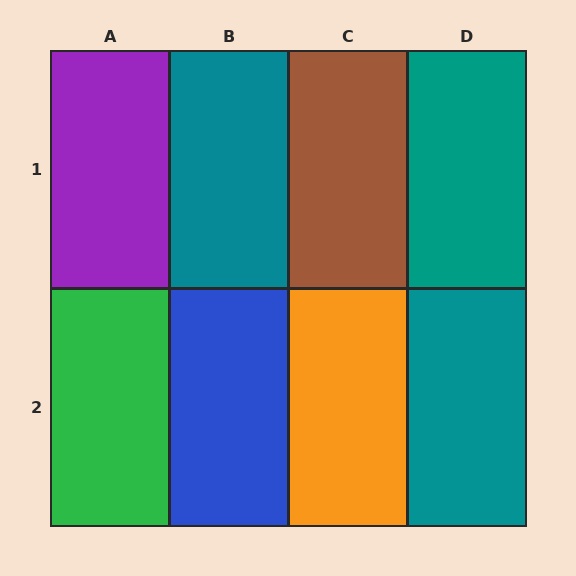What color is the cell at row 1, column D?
Teal.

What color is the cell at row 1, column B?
Teal.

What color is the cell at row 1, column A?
Purple.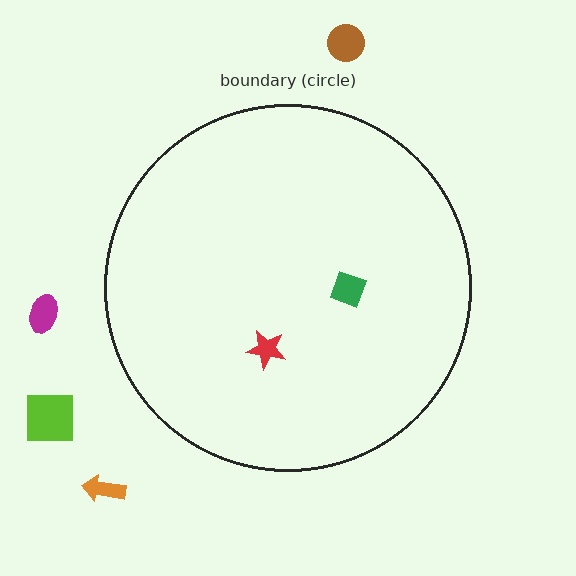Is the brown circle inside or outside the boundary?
Outside.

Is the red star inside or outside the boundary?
Inside.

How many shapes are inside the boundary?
2 inside, 4 outside.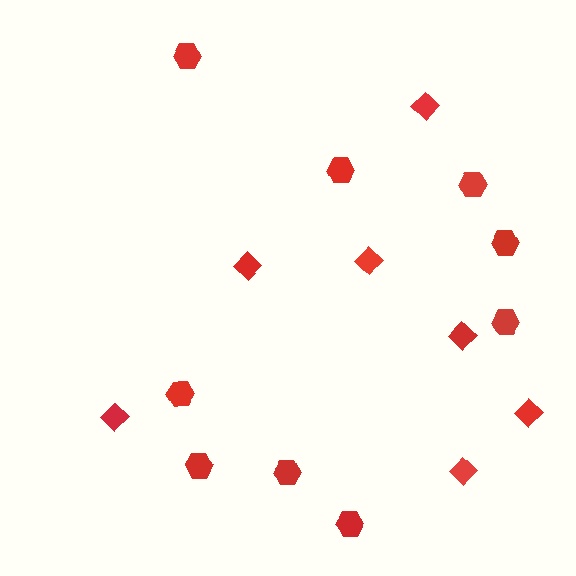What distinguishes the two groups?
There are 2 groups: one group of diamonds (7) and one group of hexagons (9).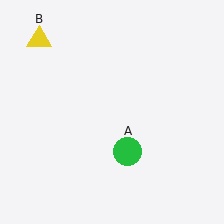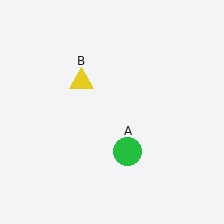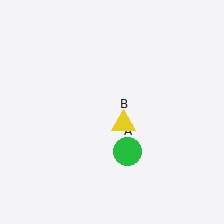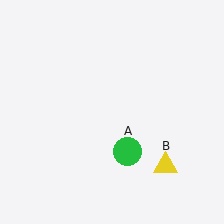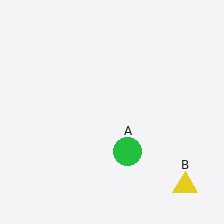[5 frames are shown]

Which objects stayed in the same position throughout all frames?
Green circle (object A) remained stationary.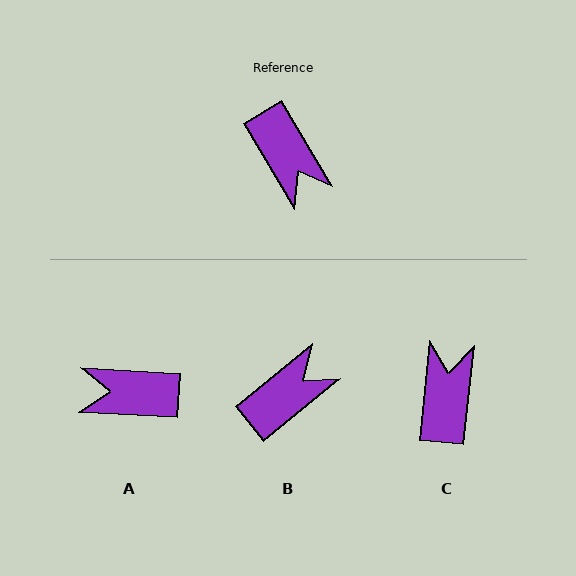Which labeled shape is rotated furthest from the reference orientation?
C, about 143 degrees away.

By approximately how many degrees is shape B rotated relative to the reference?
Approximately 99 degrees counter-clockwise.